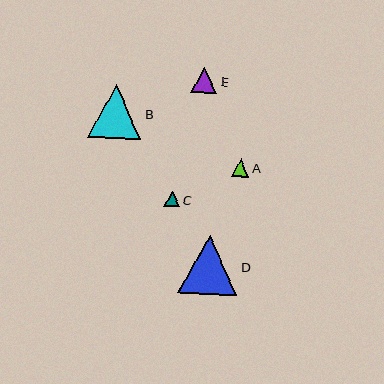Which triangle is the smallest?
Triangle C is the smallest with a size of approximately 15 pixels.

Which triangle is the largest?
Triangle D is the largest with a size of approximately 59 pixels.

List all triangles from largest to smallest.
From largest to smallest: D, B, E, A, C.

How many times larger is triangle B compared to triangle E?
Triangle B is approximately 2.1 times the size of triangle E.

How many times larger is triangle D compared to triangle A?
Triangle D is approximately 3.3 times the size of triangle A.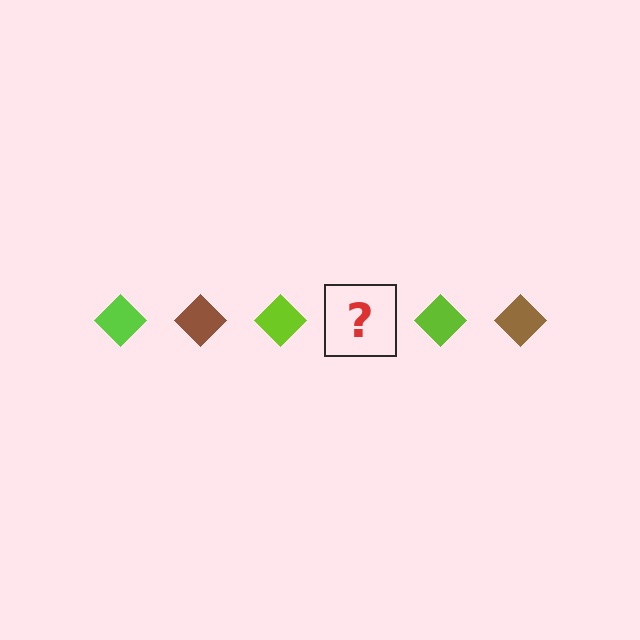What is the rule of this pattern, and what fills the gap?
The rule is that the pattern cycles through lime, brown diamonds. The gap should be filled with a brown diamond.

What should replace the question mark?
The question mark should be replaced with a brown diamond.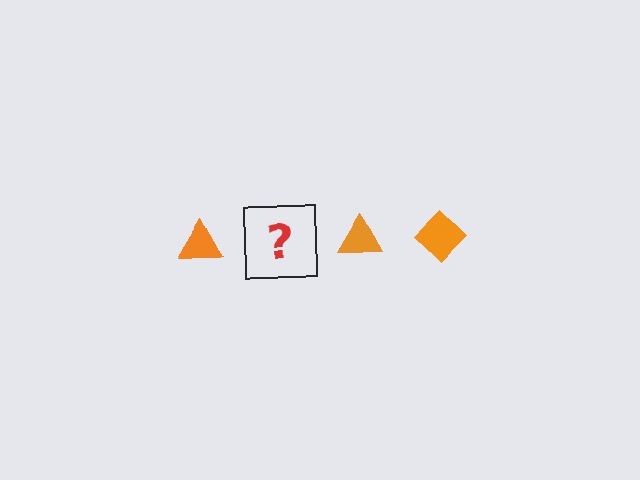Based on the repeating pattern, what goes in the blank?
The blank should be an orange diamond.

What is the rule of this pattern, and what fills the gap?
The rule is that the pattern cycles through triangle, diamond shapes in orange. The gap should be filled with an orange diamond.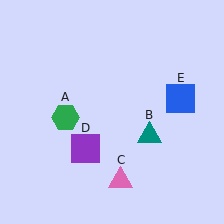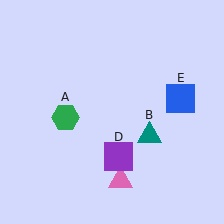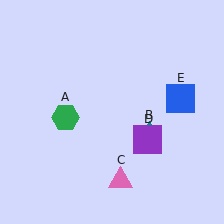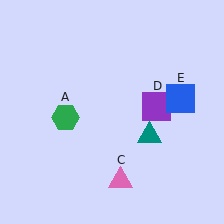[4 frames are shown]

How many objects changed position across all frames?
1 object changed position: purple square (object D).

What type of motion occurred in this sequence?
The purple square (object D) rotated counterclockwise around the center of the scene.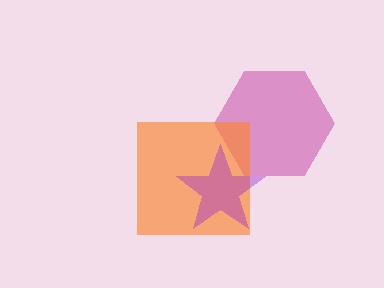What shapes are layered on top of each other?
The layered shapes are: a magenta hexagon, an orange square, a purple star.